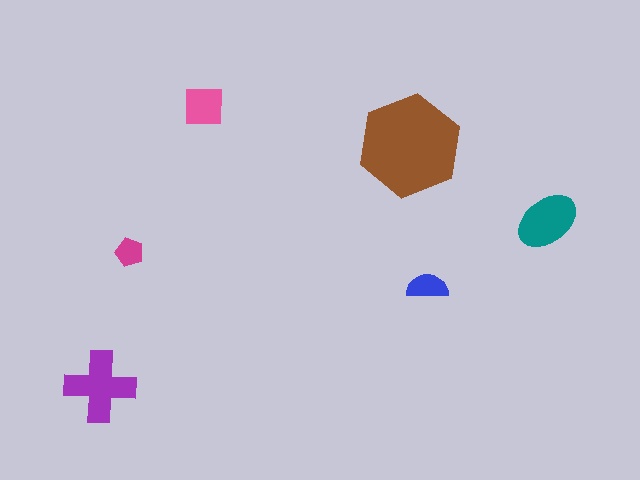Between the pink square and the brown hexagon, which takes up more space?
The brown hexagon.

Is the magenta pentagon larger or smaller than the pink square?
Smaller.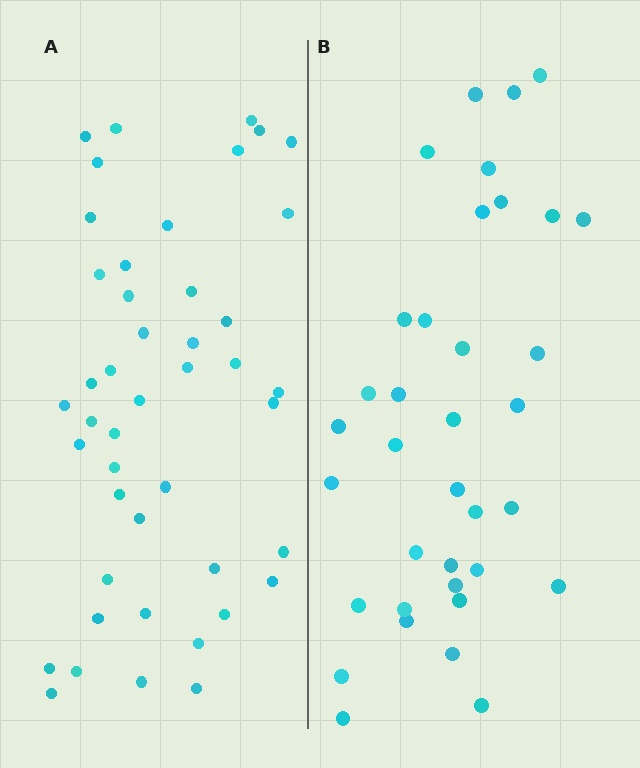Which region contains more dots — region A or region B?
Region A (the left region) has more dots.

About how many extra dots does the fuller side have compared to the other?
Region A has roughly 8 or so more dots than region B.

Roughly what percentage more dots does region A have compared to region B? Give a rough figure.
About 25% more.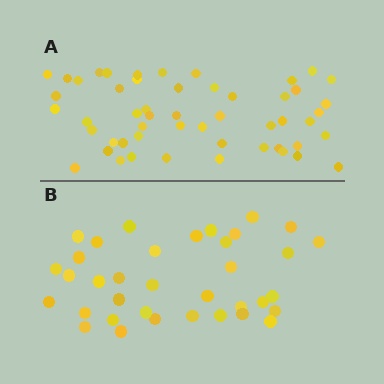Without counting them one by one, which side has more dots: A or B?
Region A (the top region) has more dots.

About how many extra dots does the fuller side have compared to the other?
Region A has approximately 15 more dots than region B.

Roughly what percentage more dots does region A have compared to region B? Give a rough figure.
About 45% more.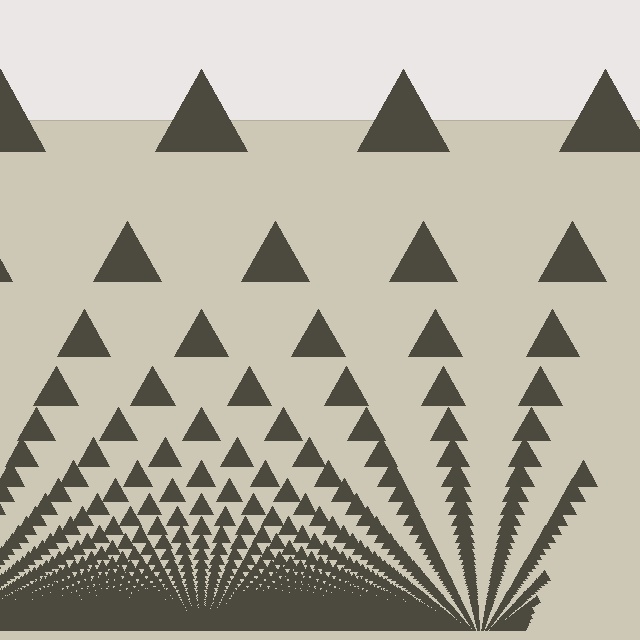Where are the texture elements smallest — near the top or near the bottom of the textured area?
Near the bottom.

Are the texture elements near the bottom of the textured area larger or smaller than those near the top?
Smaller. The gradient is inverted — elements near the bottom are smaller and denser.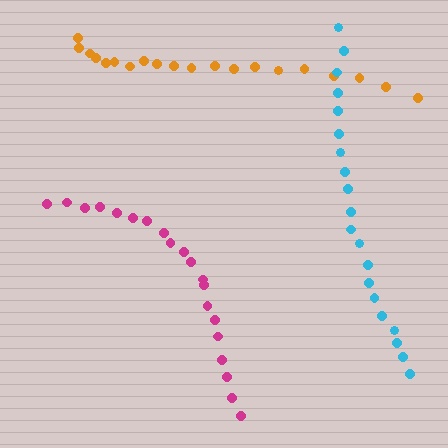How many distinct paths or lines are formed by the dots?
There are 3 distinct paths.